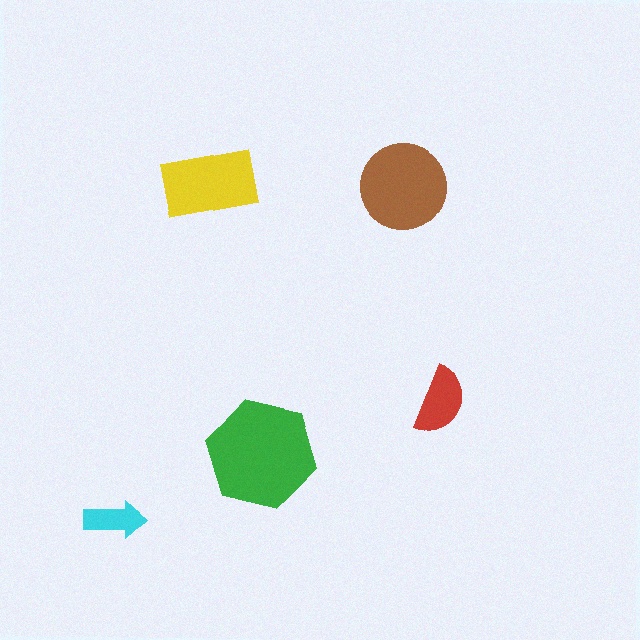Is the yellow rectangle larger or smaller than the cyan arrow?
Larger.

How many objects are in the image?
There are 5 objects in the image.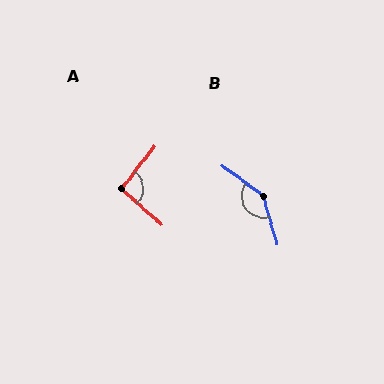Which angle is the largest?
B, at approximately 143 degrees.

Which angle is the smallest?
A, at approximately 94 degrees.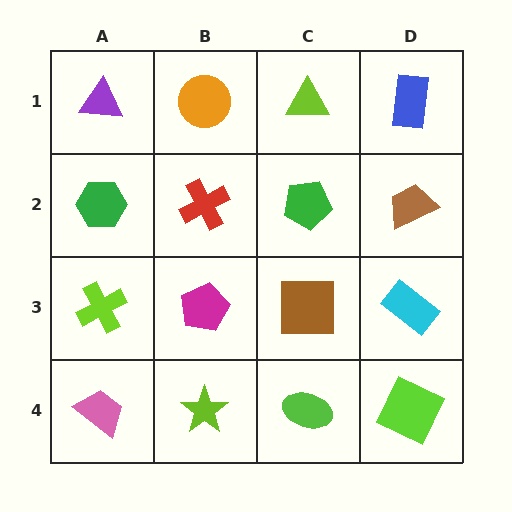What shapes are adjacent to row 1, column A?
A green hexagon (row 2, column A), an orange circle (row 1, column B).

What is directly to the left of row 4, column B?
A pink trapezoid.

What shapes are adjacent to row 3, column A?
A green hexagon (row 2, column A), a pink trapezoid (row 4, column A), a magenta pentagon (row 3, column B).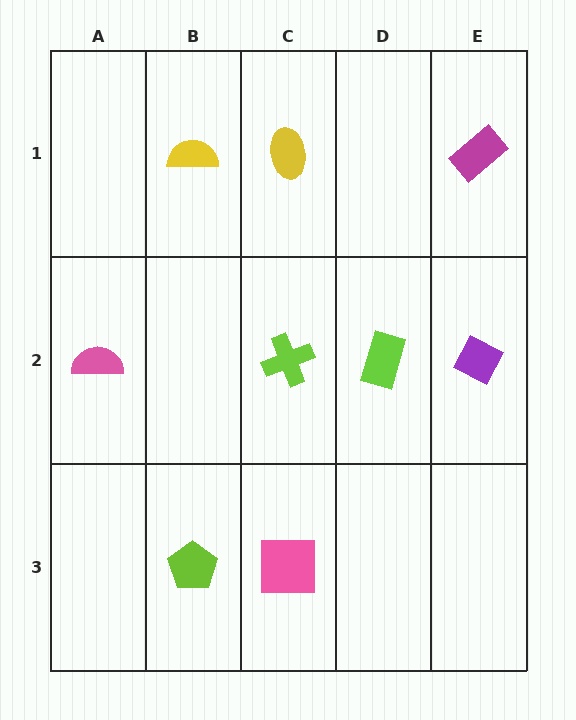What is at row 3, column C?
A pink square.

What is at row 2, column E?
A purple diamond.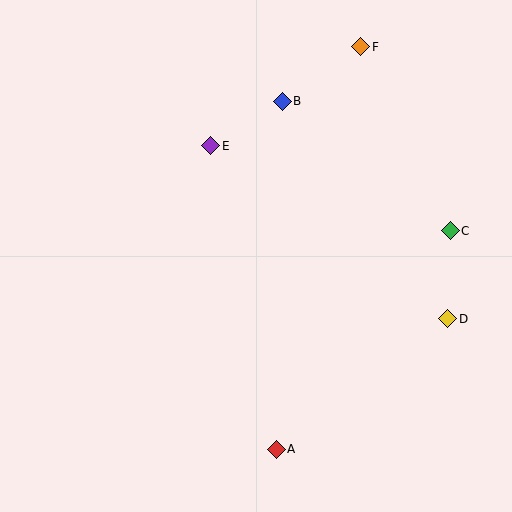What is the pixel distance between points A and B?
The distance between A and B is 348 pixels.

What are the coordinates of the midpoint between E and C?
The midpoint between E and C is at (330, 188).